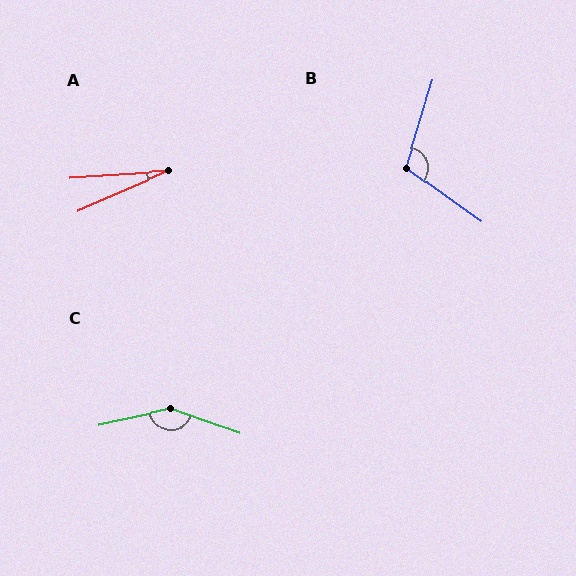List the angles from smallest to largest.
A (20°), B (108°), C (147°).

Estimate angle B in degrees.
Approximately 108 degrees.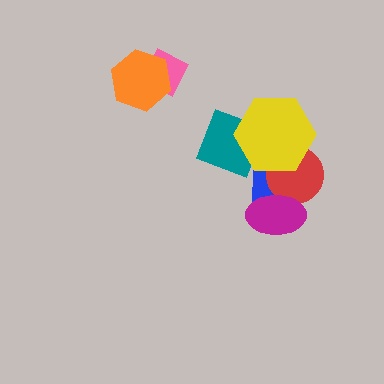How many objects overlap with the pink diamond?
1 object overlaps with the pink diamond.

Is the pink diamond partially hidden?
Yes, it is partially covered by another shape.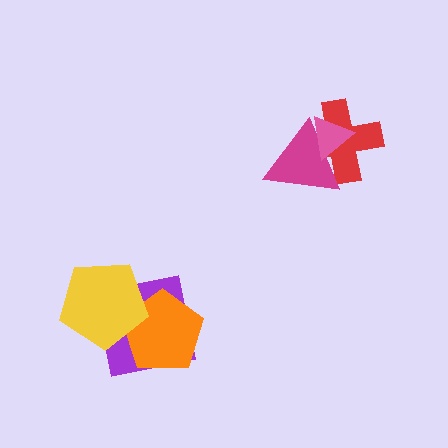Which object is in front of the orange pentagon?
The yellow pentagon is in front of the orange pentagon.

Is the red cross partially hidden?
Yes, it is partially covered by another shape.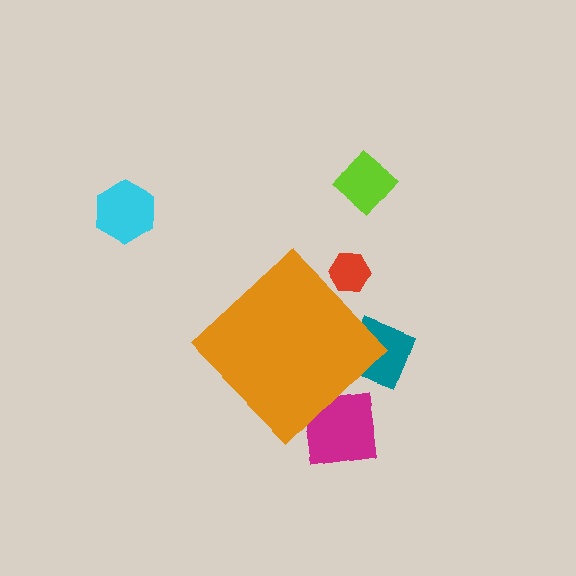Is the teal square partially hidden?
Yes, the teal square is partially hidden behind the orange diamond.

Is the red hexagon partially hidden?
Yes, the red hexagon is partially hidden behind the orange diamond.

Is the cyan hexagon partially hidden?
No, the cyan hexagon is fully visible.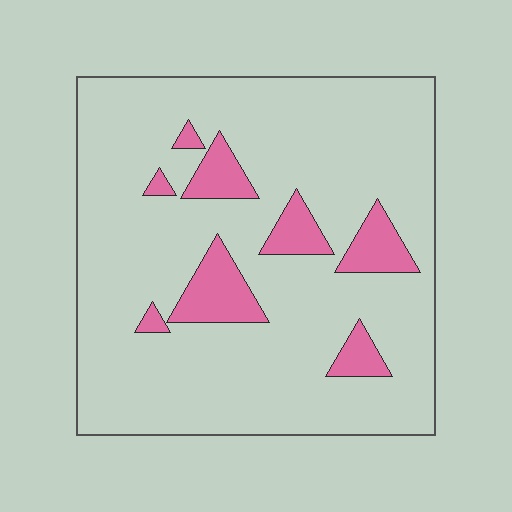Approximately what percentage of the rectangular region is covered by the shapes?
Approximately 15%.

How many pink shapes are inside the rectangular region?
8.